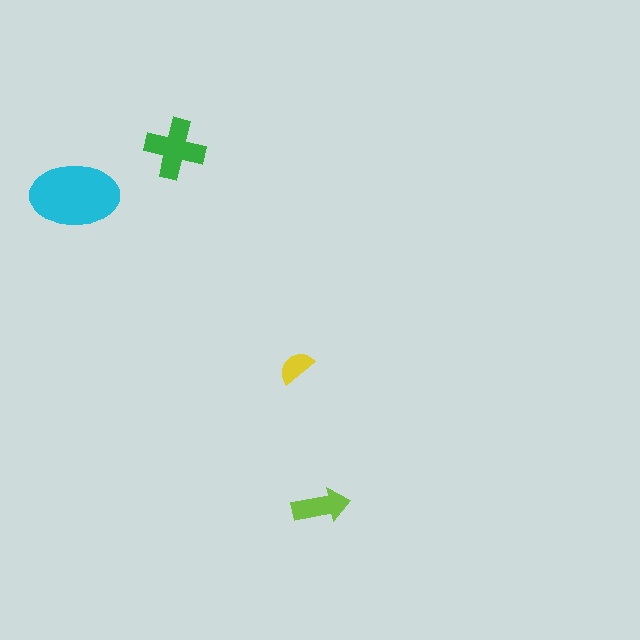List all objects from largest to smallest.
The cyan ellipse, the green cross, the lime arrow, the yellow semicircle.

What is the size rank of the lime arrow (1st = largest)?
3rd.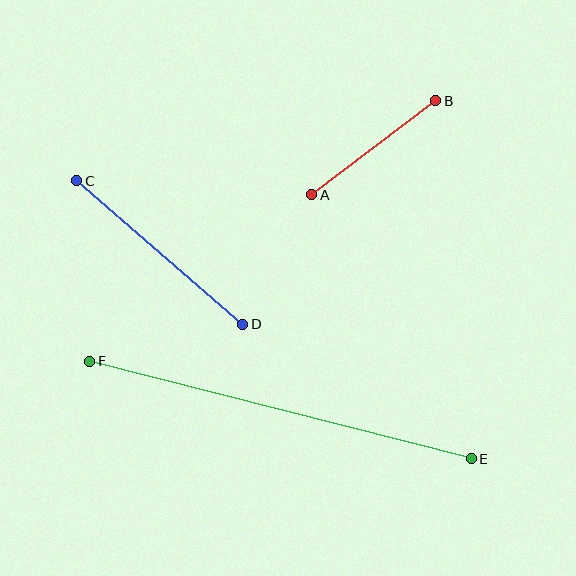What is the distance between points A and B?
The distance is approximately 156 pixels.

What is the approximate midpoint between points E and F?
The midpoint is at approximately (280, 410) pixels.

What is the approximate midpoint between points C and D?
The midpoint is at approximately (160, 253) pixels.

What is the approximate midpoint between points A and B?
The midpoint is at approximately (374, 148) pixels.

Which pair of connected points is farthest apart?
Points E and F are farthest apart.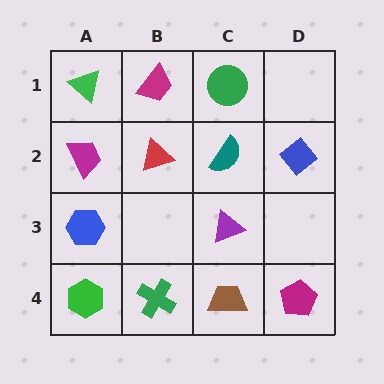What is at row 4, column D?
A magenta pentagon.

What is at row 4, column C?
A brown trapezoid.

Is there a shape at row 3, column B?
No, that cell is empty.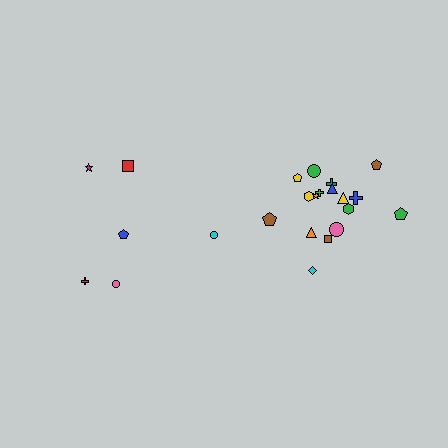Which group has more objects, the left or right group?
The right group.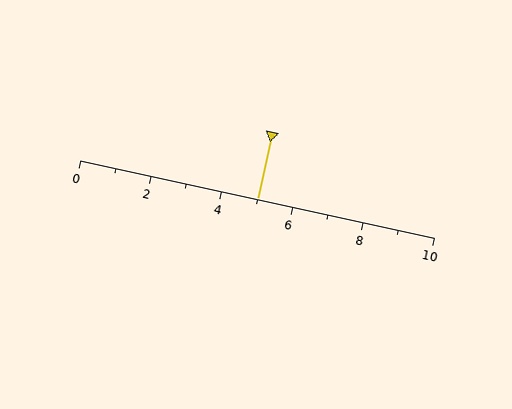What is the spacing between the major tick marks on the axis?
The major ticks are spaced 2 apart.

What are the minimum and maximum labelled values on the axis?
The axis runs from 0 to 10.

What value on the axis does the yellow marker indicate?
The marker indicates approximately 5.